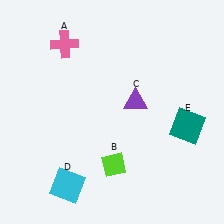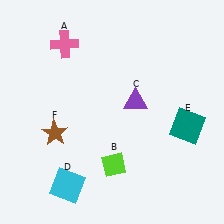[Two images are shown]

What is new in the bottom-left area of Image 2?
A brown star (F) was added in the bottom-left area of Image 2.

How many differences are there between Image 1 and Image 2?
There is 1 difference between the two images.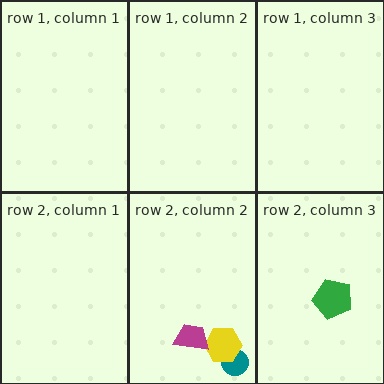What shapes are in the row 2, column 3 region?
The green pentagon.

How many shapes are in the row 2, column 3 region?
1.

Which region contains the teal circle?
The row 2, column 2 region.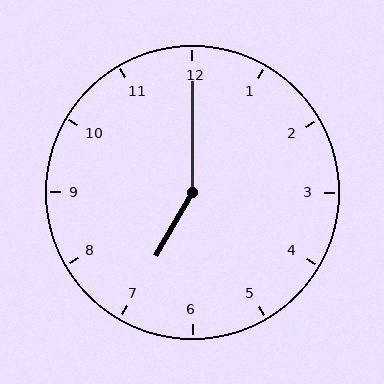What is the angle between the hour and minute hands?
Approximately 150 degrees.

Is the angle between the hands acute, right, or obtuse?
It is obtuse.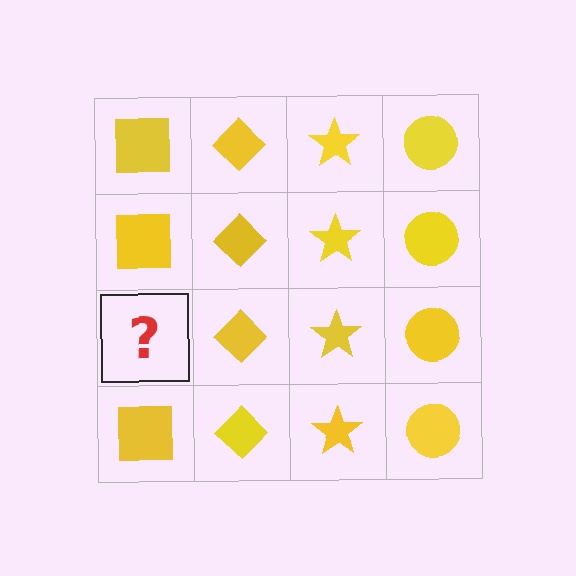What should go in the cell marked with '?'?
The missing cell should contain a yellow square.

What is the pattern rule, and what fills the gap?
The rule is that each column has a consistent shape. The gap should be filled with a yellow square.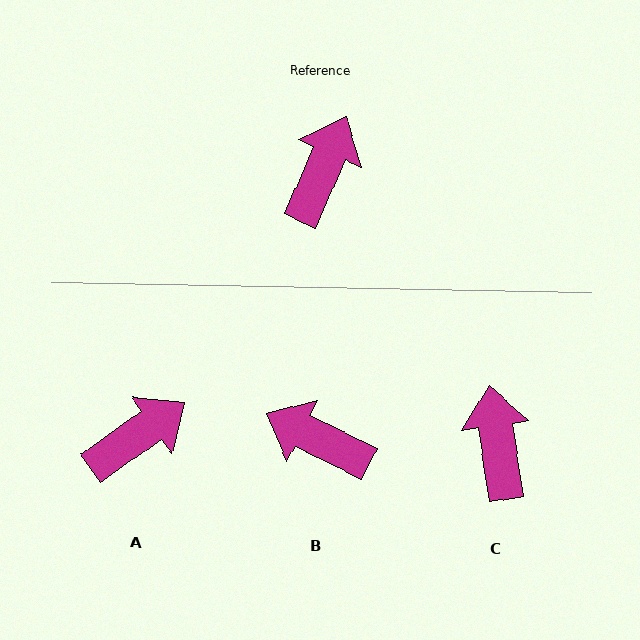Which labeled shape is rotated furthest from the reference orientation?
B, about 88 degrees away.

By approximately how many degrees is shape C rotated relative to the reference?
Approximately 32 degrees counter-clockwise.